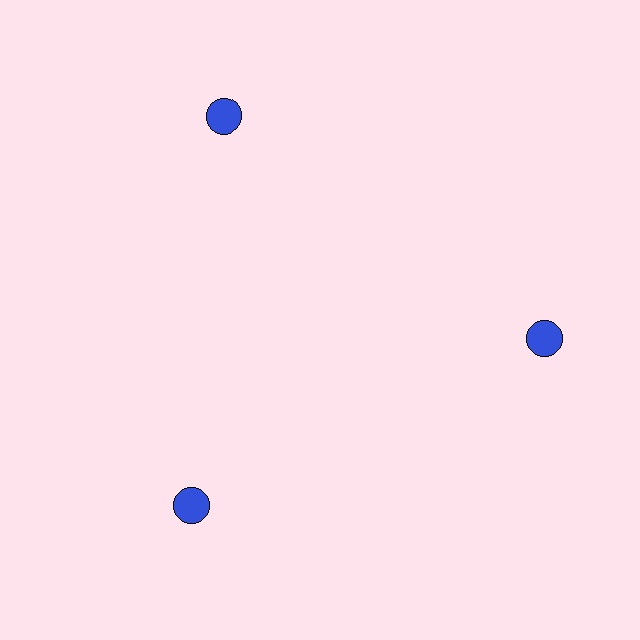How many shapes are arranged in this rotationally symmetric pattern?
There are 3 shapes, arranged in 3 groups of 1.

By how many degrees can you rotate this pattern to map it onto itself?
The pattern maps onto itself every 120 degrees of rotation.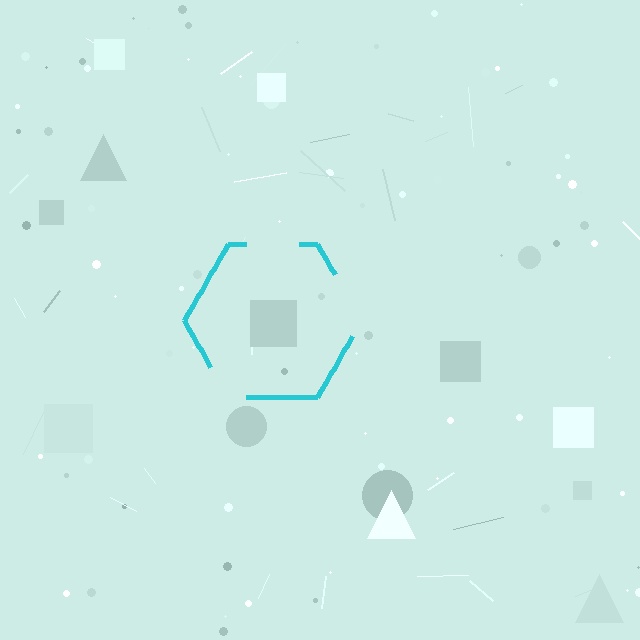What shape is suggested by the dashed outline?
The dashed outline suggests a hexagon.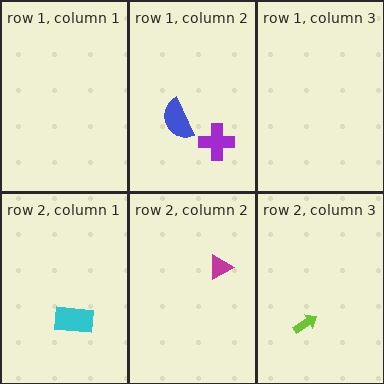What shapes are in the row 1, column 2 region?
The purple cross, the blue semicircle.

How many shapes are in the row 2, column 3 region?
1.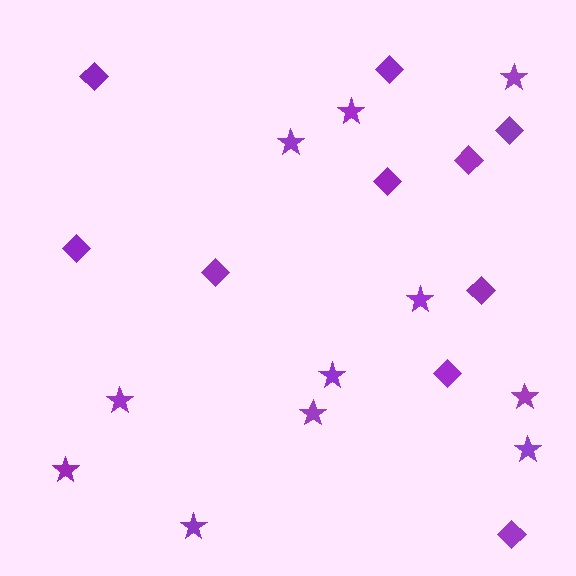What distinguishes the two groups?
There are 2 groups: one group of stars (11) and one group of diamonds (10).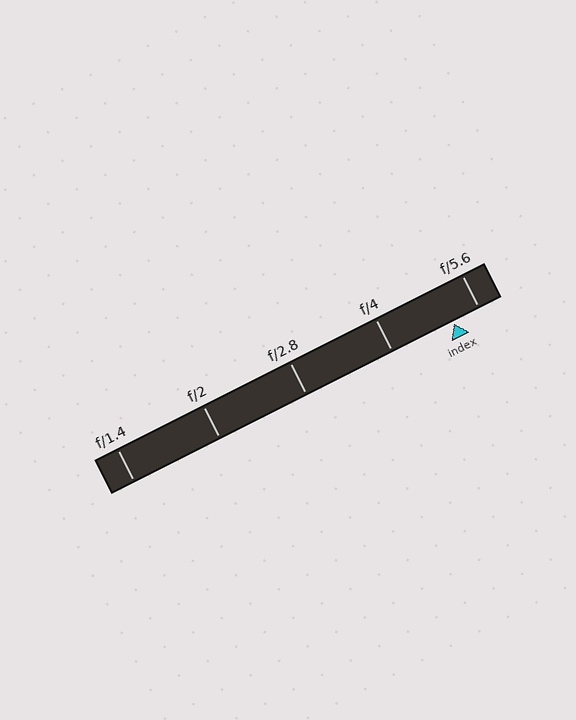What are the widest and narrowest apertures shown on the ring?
The widest aperture shown is f/1.4 and the narrowest is f/5.6.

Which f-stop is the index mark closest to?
The index mark is closest to f/5.6.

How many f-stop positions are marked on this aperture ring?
There are 5 f-stop positions marked.